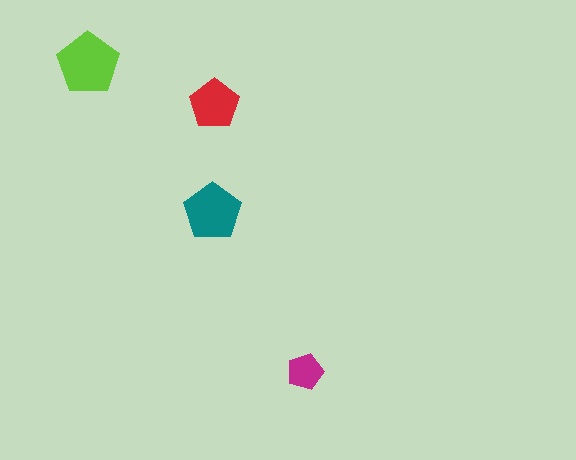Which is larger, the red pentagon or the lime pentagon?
The lime one.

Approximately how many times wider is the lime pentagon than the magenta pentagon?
About 1.5 times wider.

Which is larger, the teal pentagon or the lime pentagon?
The lime one.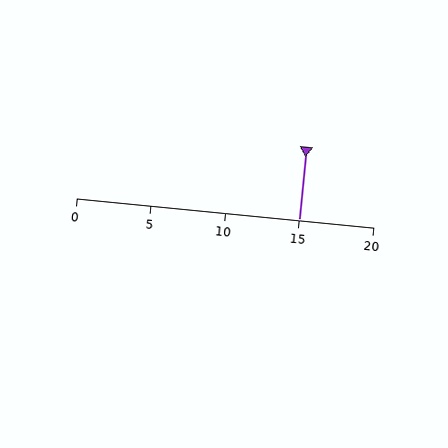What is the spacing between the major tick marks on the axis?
The major ticks are spaced 5 apart.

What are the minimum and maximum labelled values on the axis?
The axis runs from 0 to 20.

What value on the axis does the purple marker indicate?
The marker indicates approximately 15.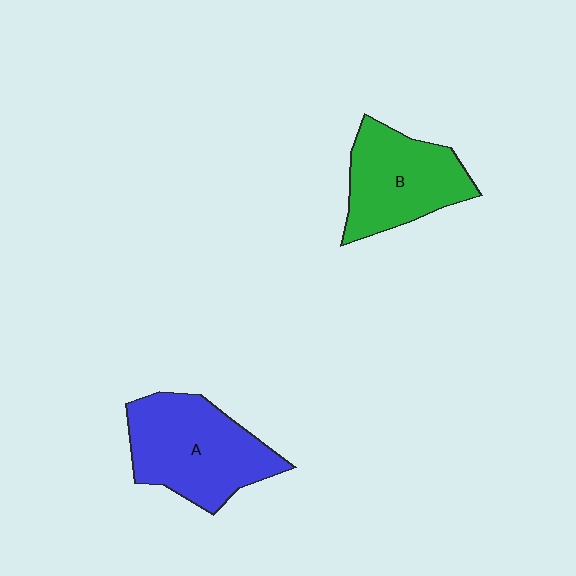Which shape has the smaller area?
Shape B (green).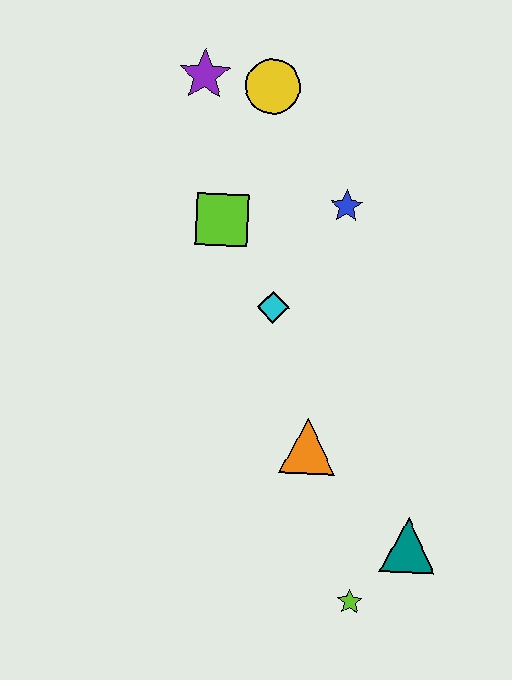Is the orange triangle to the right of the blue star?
No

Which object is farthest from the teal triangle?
The purple star is farthest from the teal triangle.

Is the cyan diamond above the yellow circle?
No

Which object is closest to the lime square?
The cyan diamond is closest to the lime square.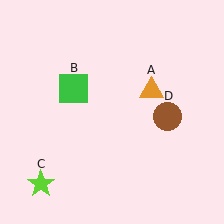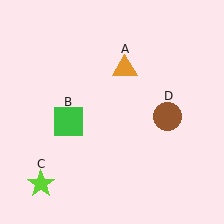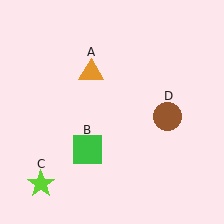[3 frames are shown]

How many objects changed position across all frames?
2 objects changed position: orange triangle (object A), green square (object B).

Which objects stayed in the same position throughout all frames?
Lime star (object C) and brown circle (object D) remained stationary.